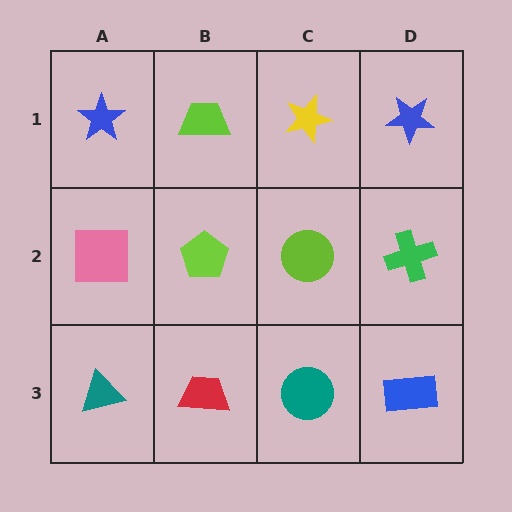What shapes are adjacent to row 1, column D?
A green cross (row 2, column D), a yellow star (row 1, column C).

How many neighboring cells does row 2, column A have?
3.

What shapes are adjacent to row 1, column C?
A lime circle (row 2, column C), a lime trapezoid (row 1, column B), a blue star (row 1, column D).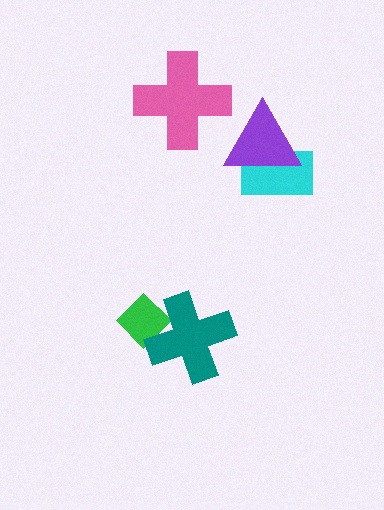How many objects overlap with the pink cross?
0 objects overlap with the pink cross.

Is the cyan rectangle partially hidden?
Yes, it is partially covered by another shape.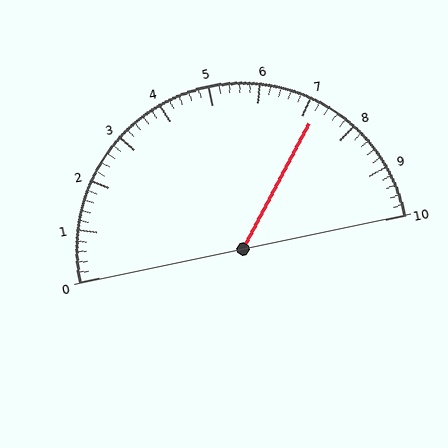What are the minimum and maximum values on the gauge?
The gauge ranges from 0 to 10.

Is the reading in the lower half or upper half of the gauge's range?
The reading is in the upper half of the range (0 to 10).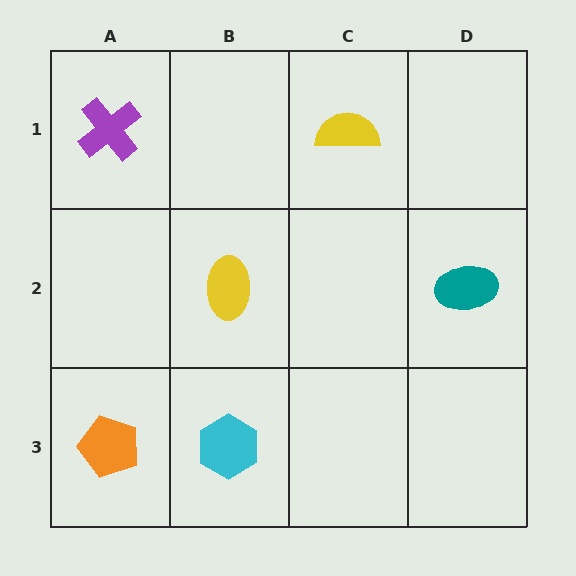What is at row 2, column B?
A yellow ellipse.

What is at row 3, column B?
A cyan hexagon.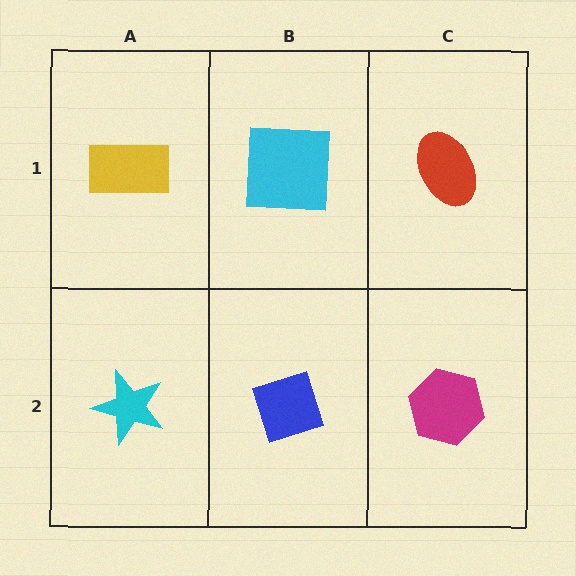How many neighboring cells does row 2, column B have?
3.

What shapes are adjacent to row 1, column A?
A cyan star (row 2, column A), a cyan square (row 1, column B).